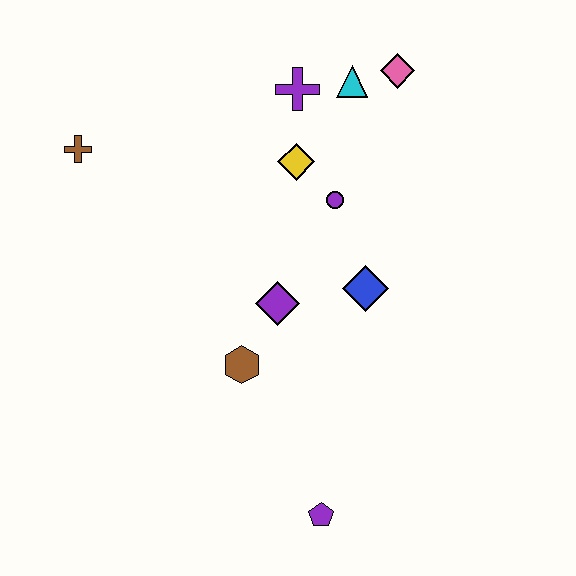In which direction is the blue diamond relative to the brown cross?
The blue diamond is to the right of the brown cross.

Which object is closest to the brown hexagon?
The purple diamond is closest to the brown hexagon.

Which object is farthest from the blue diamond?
The brown cross is farthest from the blue diamond.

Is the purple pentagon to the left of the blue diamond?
Yes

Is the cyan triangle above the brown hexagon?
Yes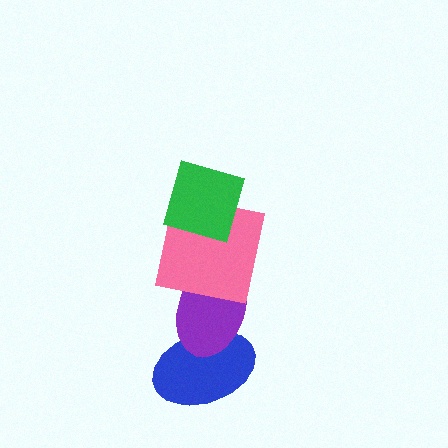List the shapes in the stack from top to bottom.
From top to bottom: the green diamond, the pink square, the purple ellipse, the blue ellipse.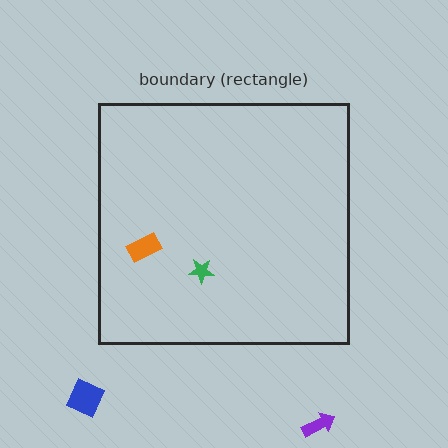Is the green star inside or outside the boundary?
Inside.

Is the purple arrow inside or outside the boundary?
Outside.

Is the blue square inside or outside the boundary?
Outside.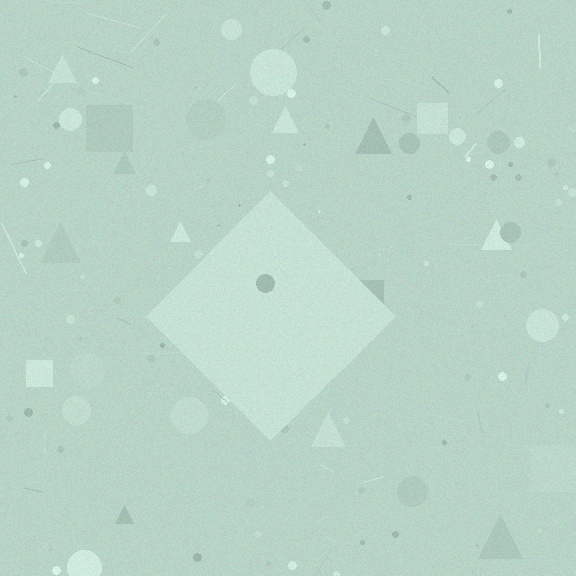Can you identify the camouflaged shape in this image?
The camouflaged shape is a diamond.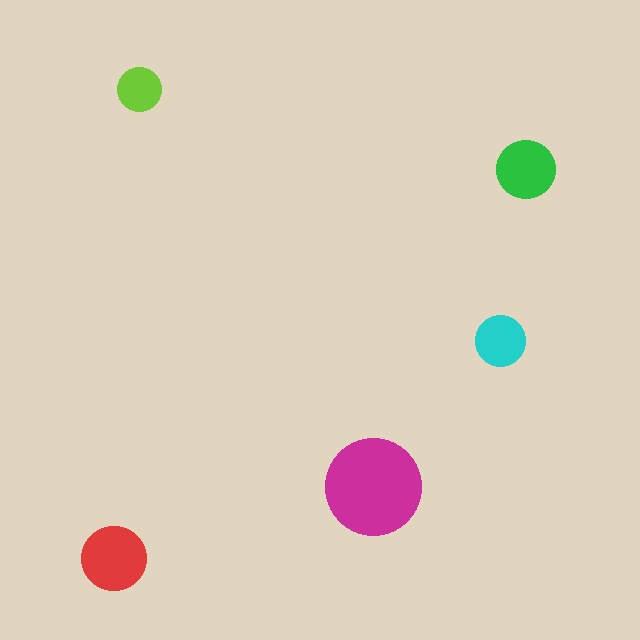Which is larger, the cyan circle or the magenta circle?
The magenta one.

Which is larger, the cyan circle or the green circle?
The green one.